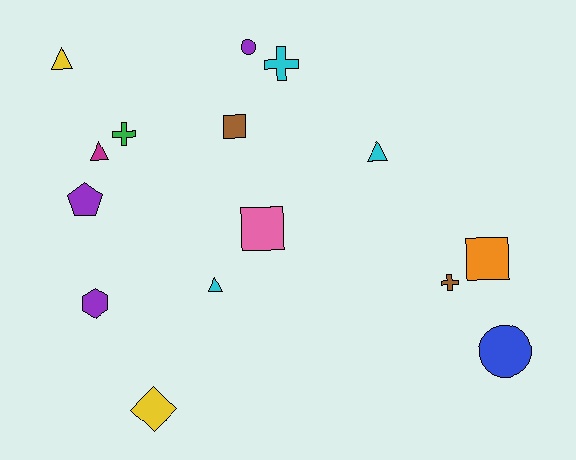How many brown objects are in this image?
There are 2 brown objects.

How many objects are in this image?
There are 15 objects.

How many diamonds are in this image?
There is 1 diamond.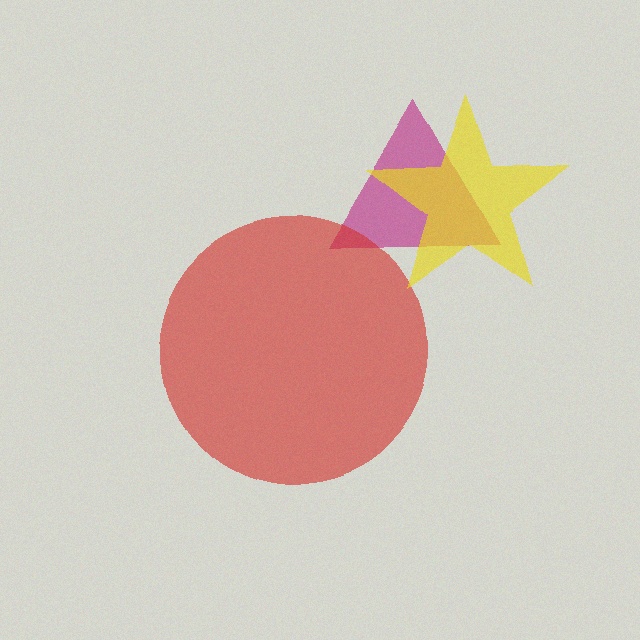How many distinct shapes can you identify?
There are 3 distinct shapes: a magenta triangle, a red circle, a yellow star.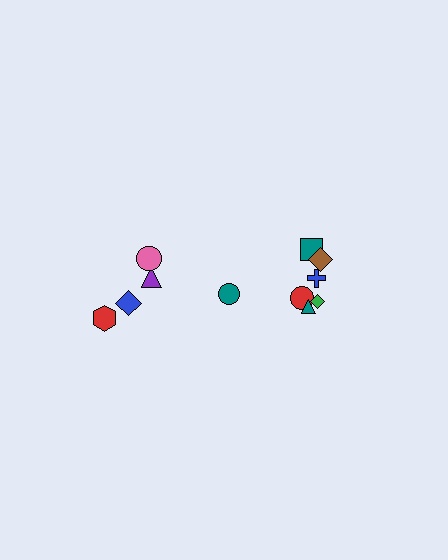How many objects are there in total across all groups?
There are 11 objects.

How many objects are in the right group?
There are 7 objects.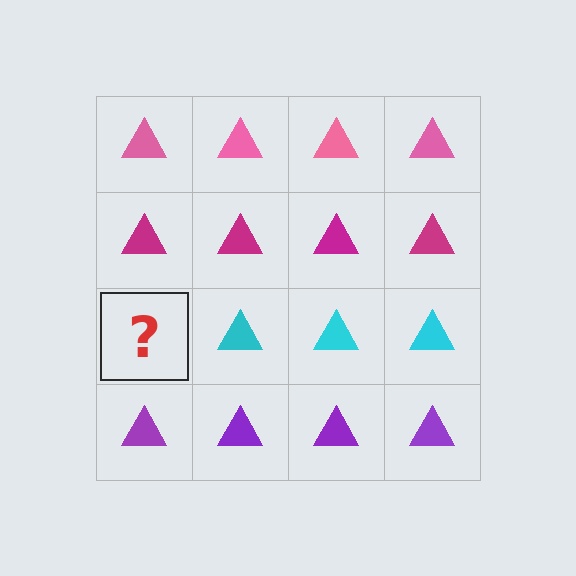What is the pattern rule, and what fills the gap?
The rule is that each row has a consistent color. The gap should be filled with a cyan triangle.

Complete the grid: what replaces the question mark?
The question mark should be replaced with a cyan triangle.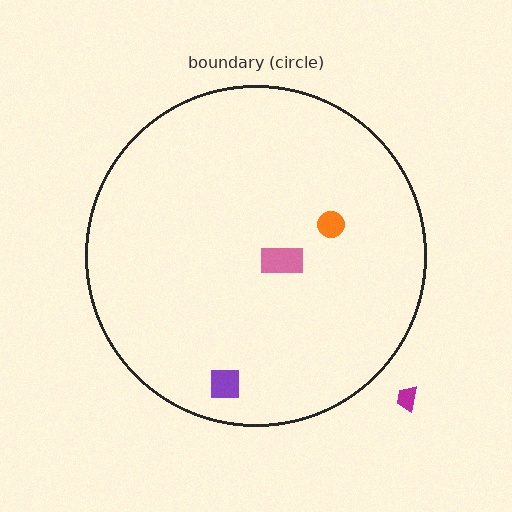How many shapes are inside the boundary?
3 inside, 1 outside.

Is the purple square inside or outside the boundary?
Inside.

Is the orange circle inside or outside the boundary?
Inside.